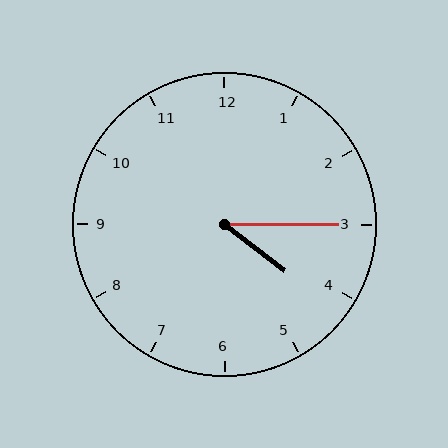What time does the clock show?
4:15.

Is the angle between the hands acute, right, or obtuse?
It is acute.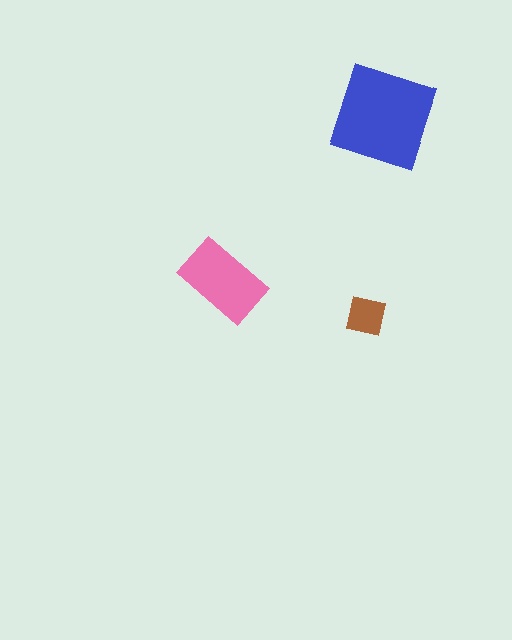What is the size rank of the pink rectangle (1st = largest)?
2nd.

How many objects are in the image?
There are 3 objects in the image.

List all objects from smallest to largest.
The brown square, the pink rectangle, the blue square.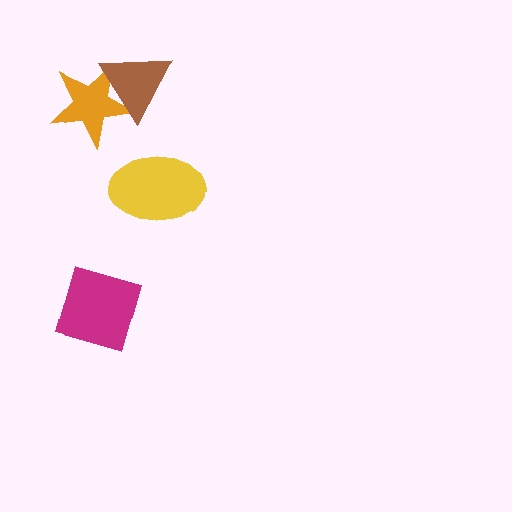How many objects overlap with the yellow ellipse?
0 objects overlap with the yellow ellipse.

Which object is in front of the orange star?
The brown triangle is in front of the orange star.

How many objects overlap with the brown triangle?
1 object overlaps with the brown triangle.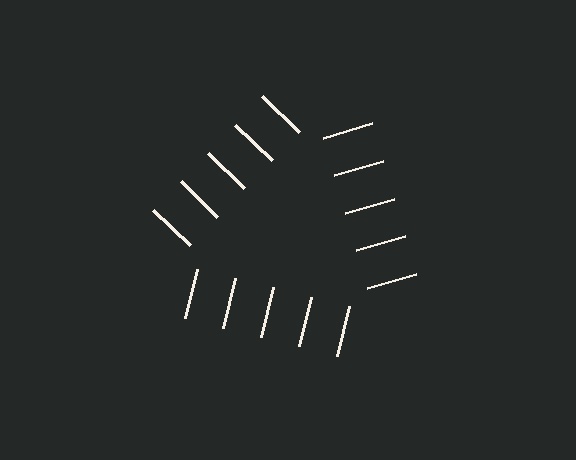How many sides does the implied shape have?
3 sides — the line-ends trace a triangle.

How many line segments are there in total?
15 — 5 along each of the 3 edges.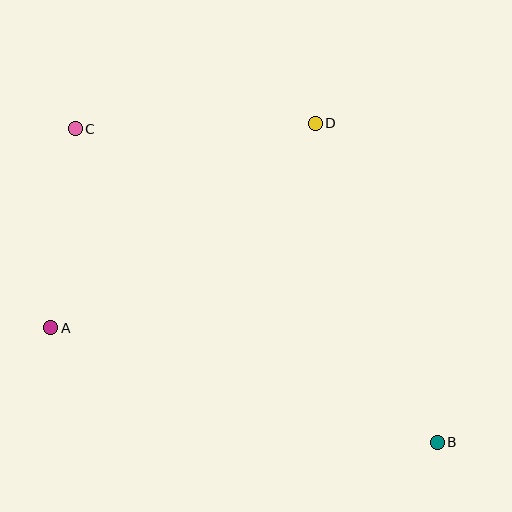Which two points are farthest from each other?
Points B and C are farthest from each other.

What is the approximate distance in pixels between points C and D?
The distance between C and D is approximately 240 pixels.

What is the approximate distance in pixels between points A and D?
The distance between A and D is approximately 334 pixels.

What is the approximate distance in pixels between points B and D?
The distance between B and D is approximately 342 pixels.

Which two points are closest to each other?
Points A and C are closest to each other.